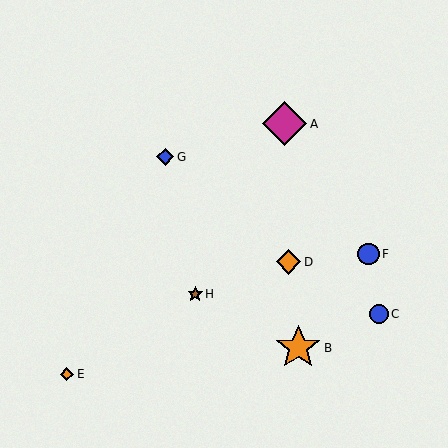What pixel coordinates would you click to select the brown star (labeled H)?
Click at (195, 294) to select the brown star H.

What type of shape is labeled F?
Shape F is a blue circle.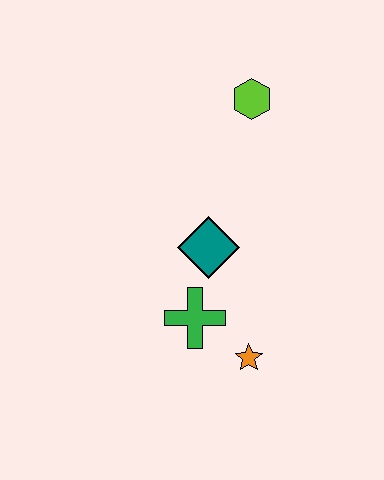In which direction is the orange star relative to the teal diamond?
The orange star is below the teal diamond.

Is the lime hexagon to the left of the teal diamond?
No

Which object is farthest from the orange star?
The lime hexagon is farthest from the orange star.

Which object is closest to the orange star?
The green cross is closest to the orange star.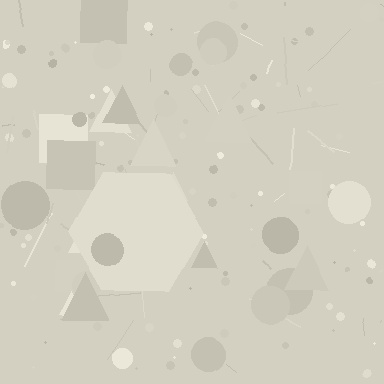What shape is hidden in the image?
A hexagon is hidden in the image.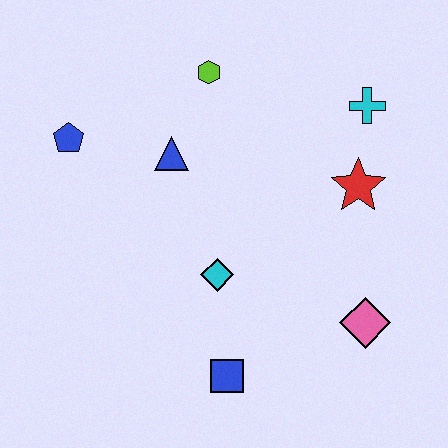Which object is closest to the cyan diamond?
The blue square is closest to the cyan diamond.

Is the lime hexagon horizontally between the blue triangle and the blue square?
Yes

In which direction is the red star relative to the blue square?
The red star is above the blue square.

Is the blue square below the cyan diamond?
Yes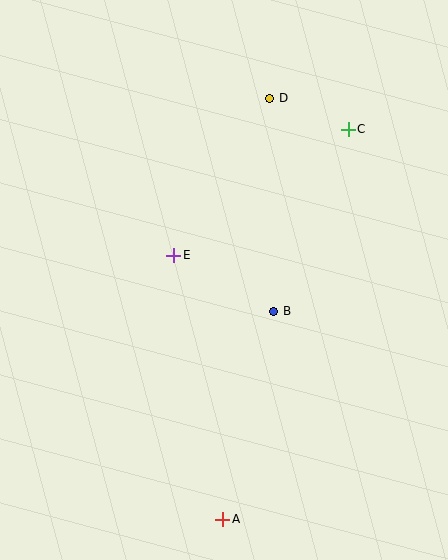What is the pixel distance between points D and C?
The distance between D and C is 84 pixels.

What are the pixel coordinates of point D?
Point D is at (270, 98).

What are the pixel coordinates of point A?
Point A is at (223, 519).